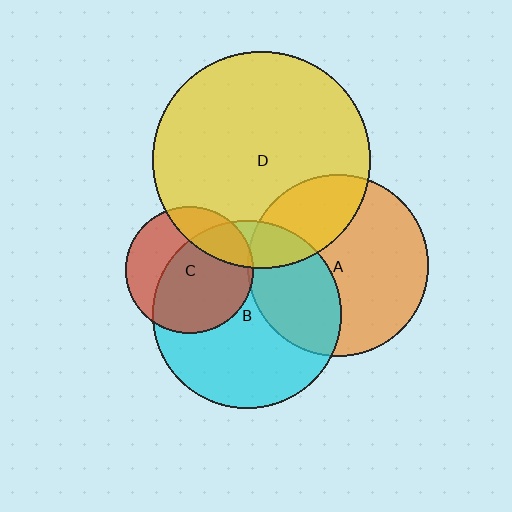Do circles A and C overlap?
Yes.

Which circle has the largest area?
Circle D (yellow).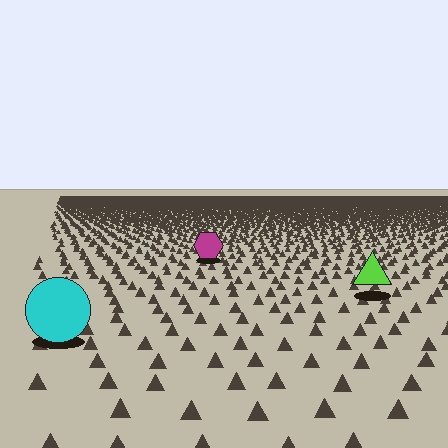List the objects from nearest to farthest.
From nearest to farthest: the cyan circle, the lime triangle, the magenta hexagon.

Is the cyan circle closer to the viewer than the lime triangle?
Yes. The cyan circle is closer — you can tell from the texture gradient: the ground texture is coarser near it.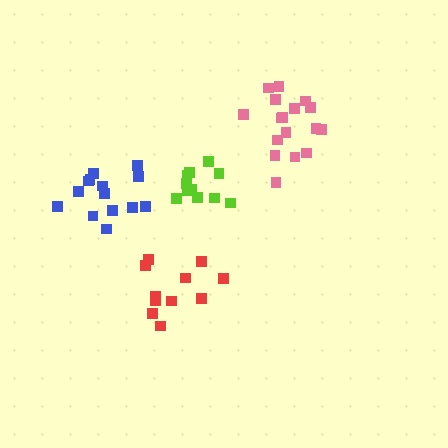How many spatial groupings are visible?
There are 4 spatial groupings.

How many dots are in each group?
Group 1: 14 dots, Group 2: 11 dots, Group 3: 11 dots, Group 4: 17 dots (53 total).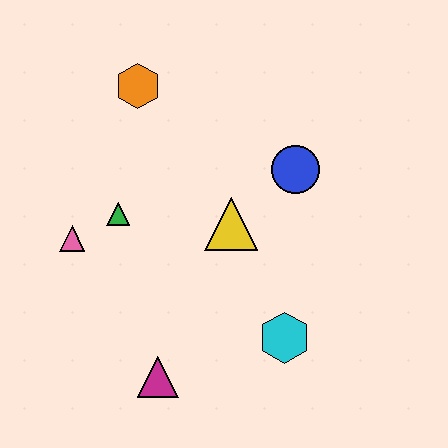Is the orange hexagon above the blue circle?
Yes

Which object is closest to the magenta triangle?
The cyan hexagon is closest to the magenta triangle.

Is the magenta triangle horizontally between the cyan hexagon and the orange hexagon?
Yes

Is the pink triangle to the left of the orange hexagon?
Yes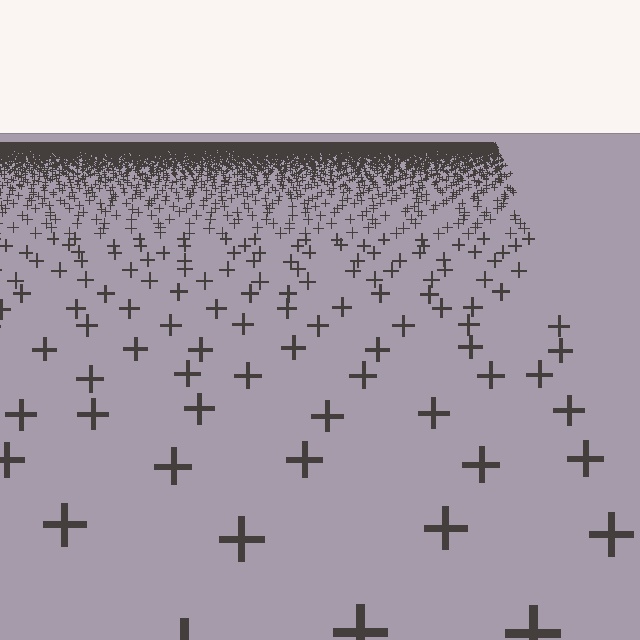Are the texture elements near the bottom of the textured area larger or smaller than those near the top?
Larger. Near the bottom, elements are closer to the viewer and appear at a bigger on-screen size.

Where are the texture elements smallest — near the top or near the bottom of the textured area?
Near the top.